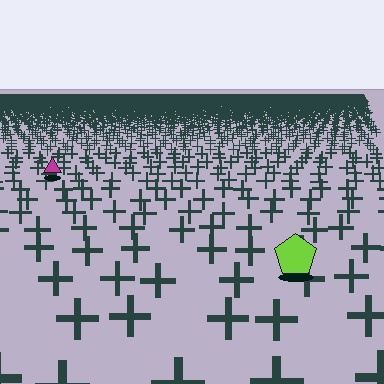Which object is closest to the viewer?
The lime pentagon is closest. The texture marks near it are larger and more spread out.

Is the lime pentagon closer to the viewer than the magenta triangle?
Yes. The lime pentagon is closer — you can tell from the texture gradient: the ground texture is coarser near it.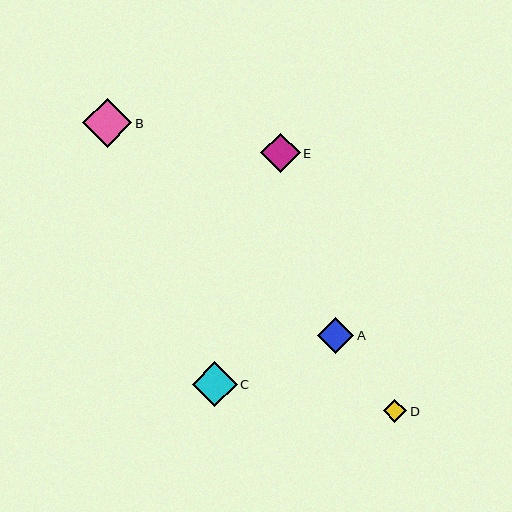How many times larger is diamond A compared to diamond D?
Diamond A is approximately 1.6 times the size of diamond D.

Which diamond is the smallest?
Diamond D is the smallest with a size of approximately 23 pixels.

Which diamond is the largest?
Diamond B is the largest with a size of approximately 49 pixels.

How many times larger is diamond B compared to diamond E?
Diamond B is approximately 1.2 times the size of diamond E.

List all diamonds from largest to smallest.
From largest to smallest: B, C, E, A, D.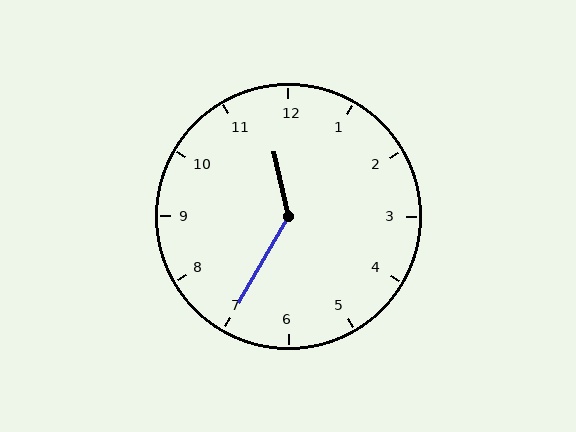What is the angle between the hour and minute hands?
Approximately 138 degrees.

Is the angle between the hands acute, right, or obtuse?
It is obtuse.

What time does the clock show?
11:35.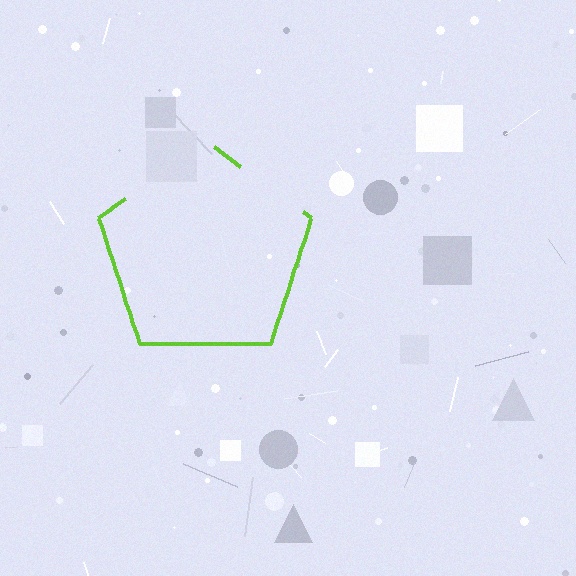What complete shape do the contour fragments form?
The contour fragments form a pentagon.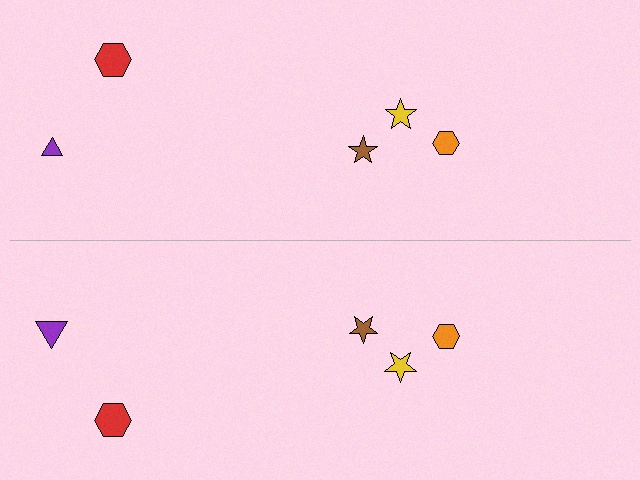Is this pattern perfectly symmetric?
No, the pattern is not perfectly symmetric. The purple triangle on the bottom side has a different size than its mirror counterpart.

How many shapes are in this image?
There are 10 shapes in this image.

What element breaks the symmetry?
The purple triangle on the bottom side has a different size than its mirror counterpart.